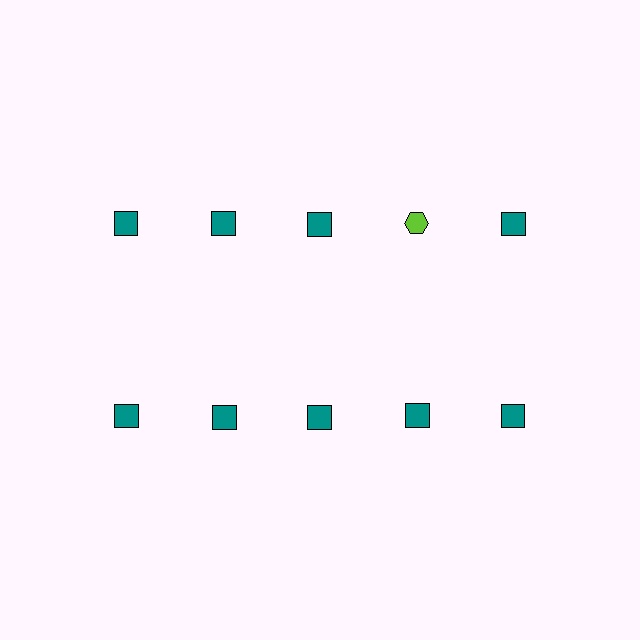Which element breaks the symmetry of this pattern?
The lime hexagon in the top row, second from right column breaks the symmetry. All other shapes are teal squares.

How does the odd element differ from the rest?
It differs in both color (lime instead of teal) and shape (hexagon instead of square).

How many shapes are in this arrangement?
There are 10 shapes arranged in a grid pattern.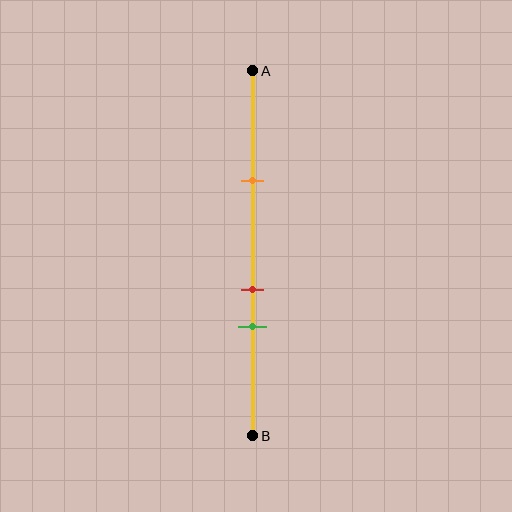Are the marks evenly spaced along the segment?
No, the marks are not evenly spaced.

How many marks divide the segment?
There are 3 marks dividing the segment.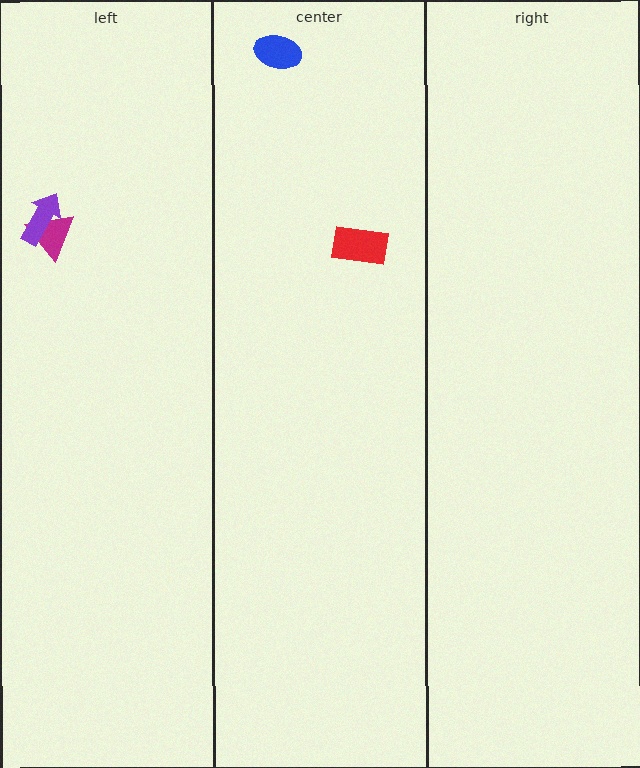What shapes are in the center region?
The red rectangle, the blue ellipse.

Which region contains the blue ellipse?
The center region.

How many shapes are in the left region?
2.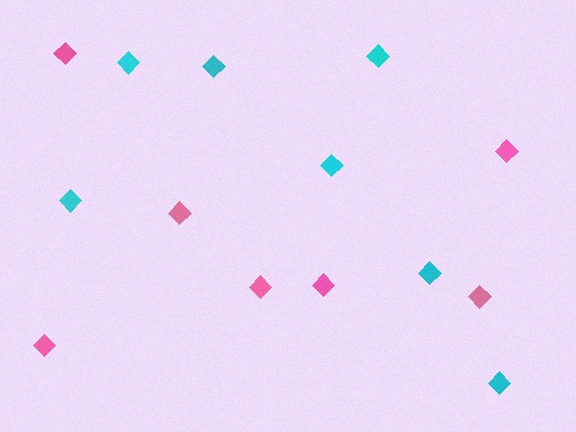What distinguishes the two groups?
There are 2 groups: one group of pink diamonds (7) and one group of cyan diamonds (7).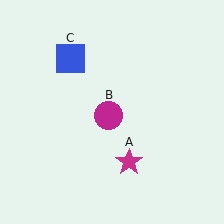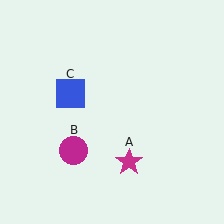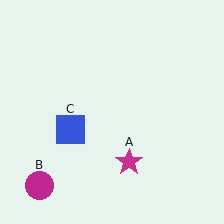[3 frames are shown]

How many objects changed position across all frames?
2 objects changed position: magenta circle (object B), blue square (object C).